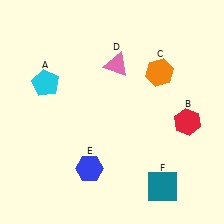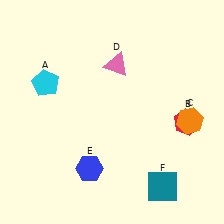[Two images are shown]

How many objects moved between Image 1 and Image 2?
1 object moved between the two images.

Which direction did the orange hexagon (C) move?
The orange hexagon (C) moved down.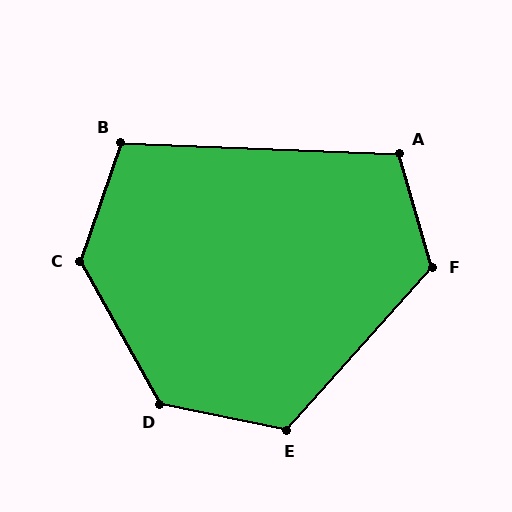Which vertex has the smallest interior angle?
B, at approximately 107 degrees.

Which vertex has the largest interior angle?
C, at approximately 132 degrees.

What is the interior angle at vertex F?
Approximately 122 degrees (obtuse).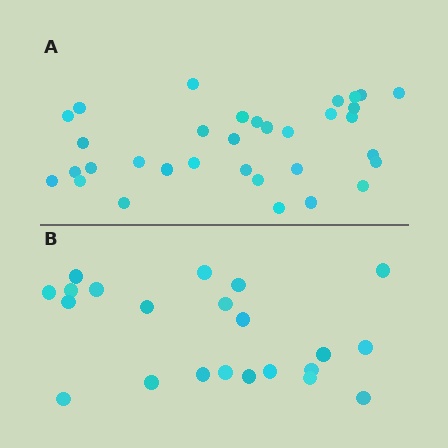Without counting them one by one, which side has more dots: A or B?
Region A (the top region) has more dots.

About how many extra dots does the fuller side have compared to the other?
Region A has roughly 12 or so more dots than region B.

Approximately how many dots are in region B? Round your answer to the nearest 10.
About 20 dots. (The exact count is 22, which rounds to 20.)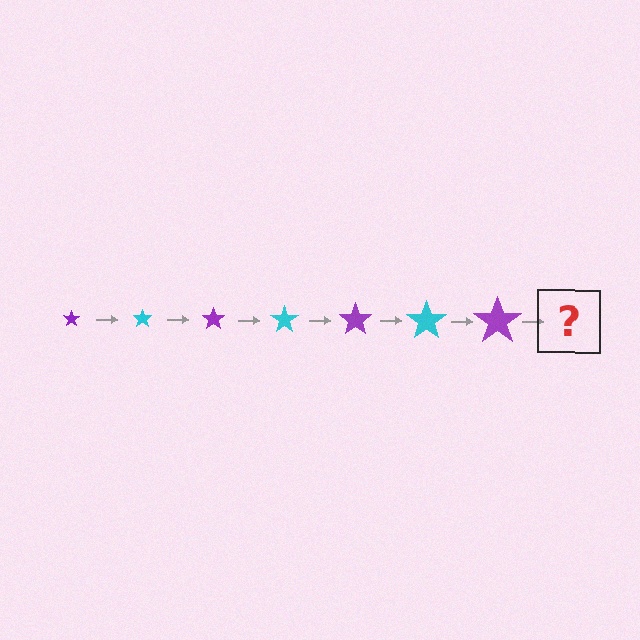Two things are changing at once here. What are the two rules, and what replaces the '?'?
The two rules are that the star grows larger each step and the color cycles through purple and cyan. The '?' should be a cyan star, larger than the previous one.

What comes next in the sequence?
The next element should be a cyan star, larger than the previous one.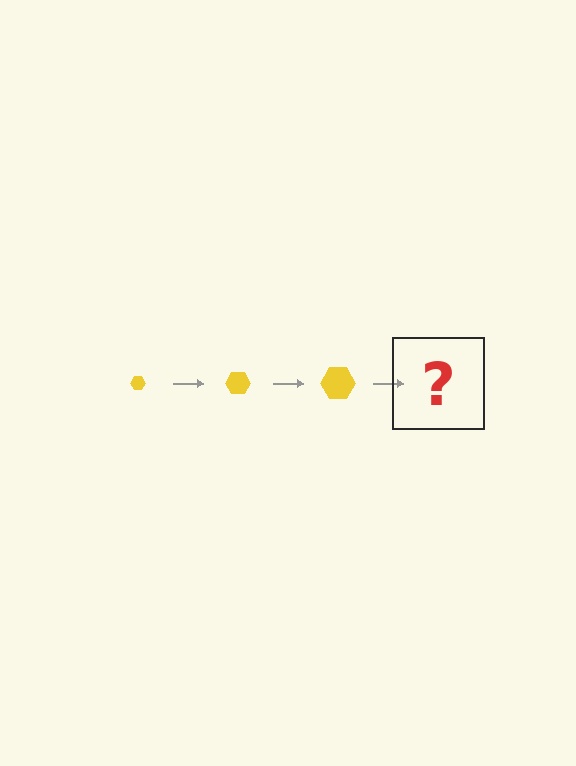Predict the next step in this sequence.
The next step is a yellow hexagon, larger than the previous one.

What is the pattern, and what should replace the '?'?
The pattern is that the hexagon gets progressively larger each step. The '?' should be a yellow hexagon, larger than the previous one.